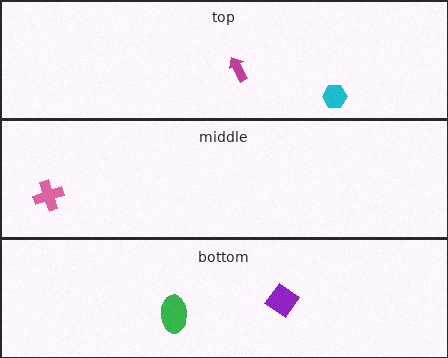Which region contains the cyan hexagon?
The top region.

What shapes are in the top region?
The cyan hexagon, the magenta arrow.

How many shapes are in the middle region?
1.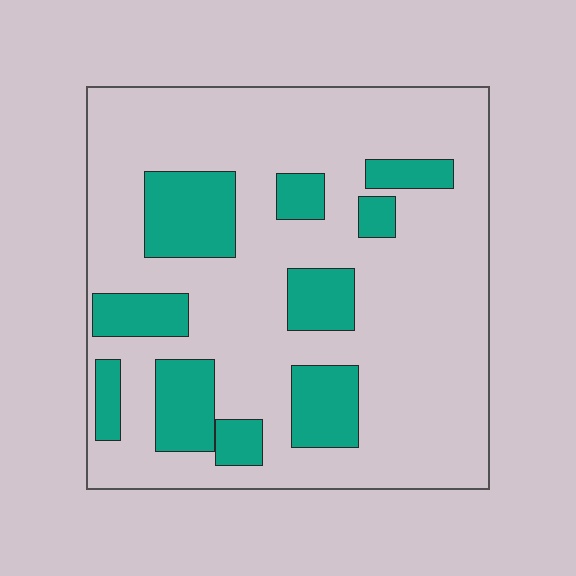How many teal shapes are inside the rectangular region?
10.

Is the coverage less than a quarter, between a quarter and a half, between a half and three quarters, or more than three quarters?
Less than a quarter.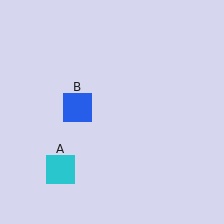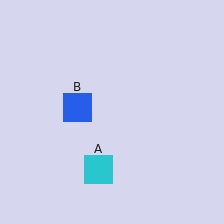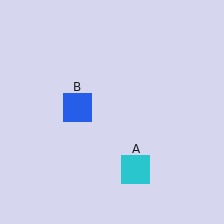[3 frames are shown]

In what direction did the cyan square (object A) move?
The cyan square (object A) moved right.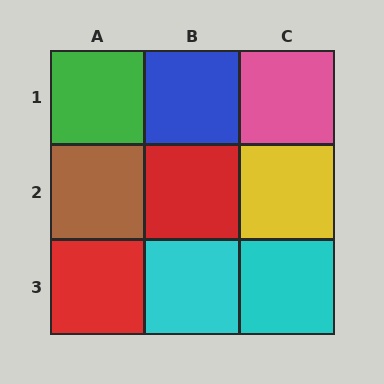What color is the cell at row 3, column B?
Cyan.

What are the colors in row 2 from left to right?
Brown, red, yellow.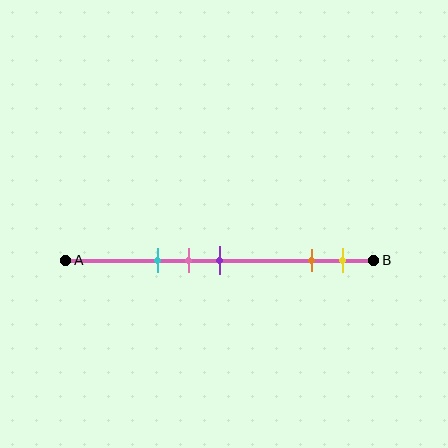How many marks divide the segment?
There are 5 marks dividing the segment.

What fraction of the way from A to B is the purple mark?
The purple mark is approximately 50% (0.5) of the way from A to B.